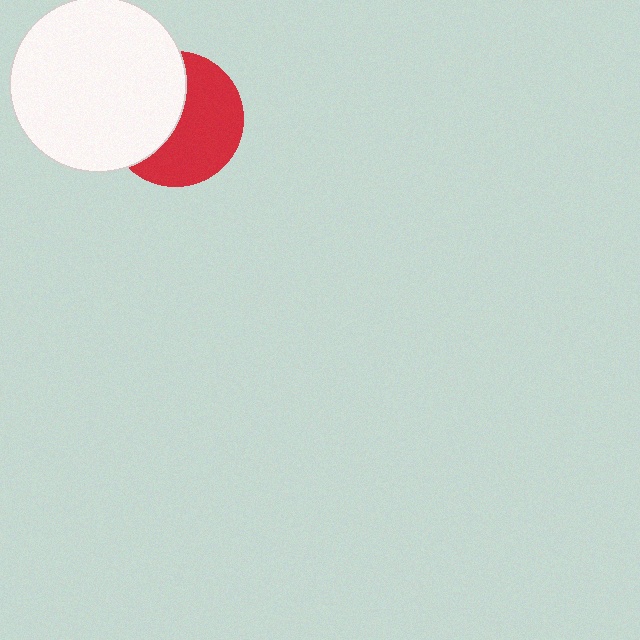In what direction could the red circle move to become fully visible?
The red circle could move right. That would shift it out from behind the white circle entirely.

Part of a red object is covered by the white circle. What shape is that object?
It is a circle.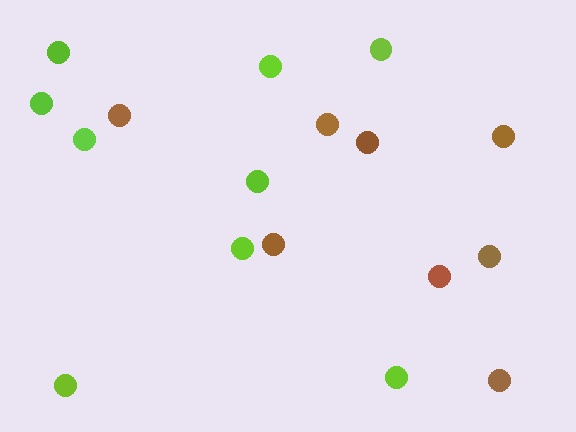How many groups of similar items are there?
There are 2 groups: one group of brown circles (8) and one group of lime circles (9).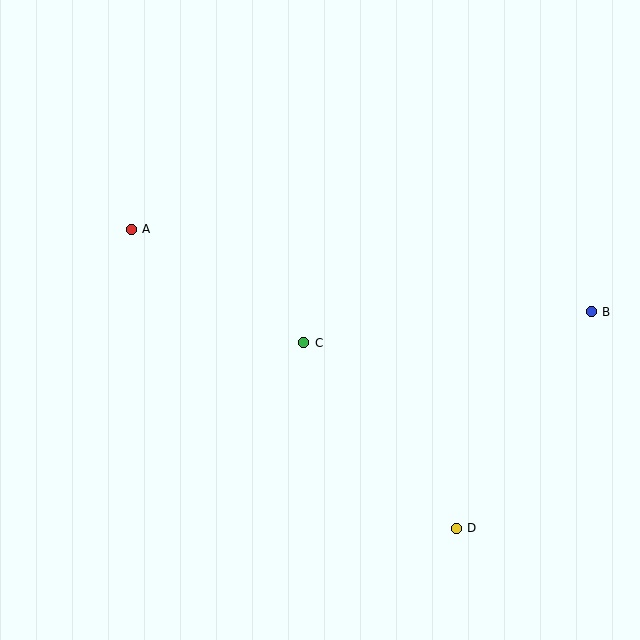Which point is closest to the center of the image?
Point C at (304, 343) is closest to the center.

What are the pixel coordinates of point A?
Point A is at (131, 229).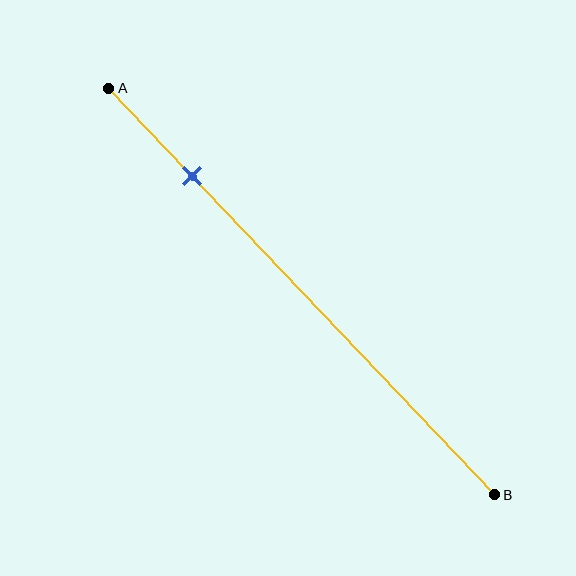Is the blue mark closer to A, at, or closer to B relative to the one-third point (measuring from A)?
The blue mark is closer to point A than the one-third point of segment AB.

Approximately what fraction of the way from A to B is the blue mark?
The blue mark is approximately 20% of the way from A to B.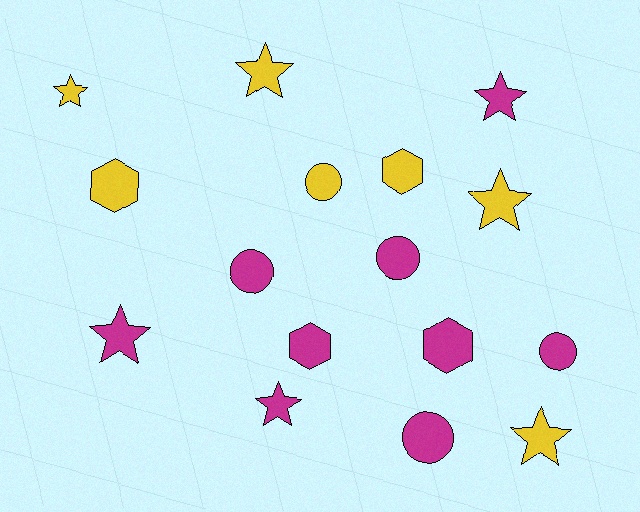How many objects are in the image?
There are 16 objects.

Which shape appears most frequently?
Star, with 7 objects.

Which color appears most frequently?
Magenta, with 9 objects.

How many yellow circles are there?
There is 1 yellow circle.